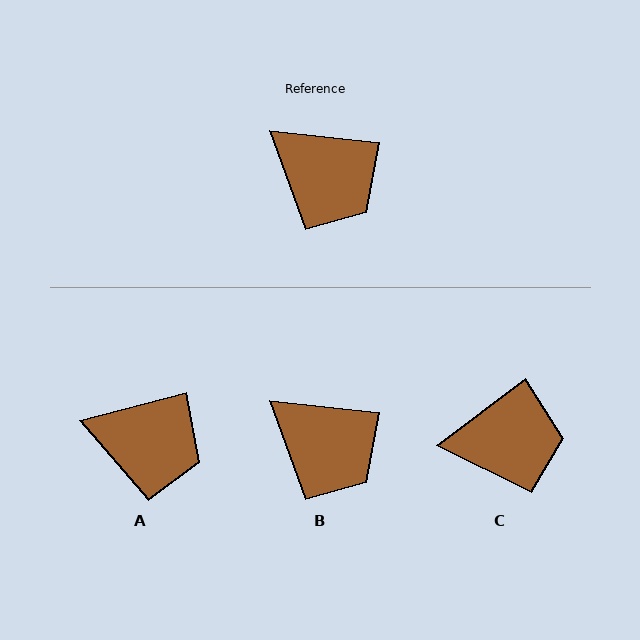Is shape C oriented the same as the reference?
No, it is off by about 43 degrees.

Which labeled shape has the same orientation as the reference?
B.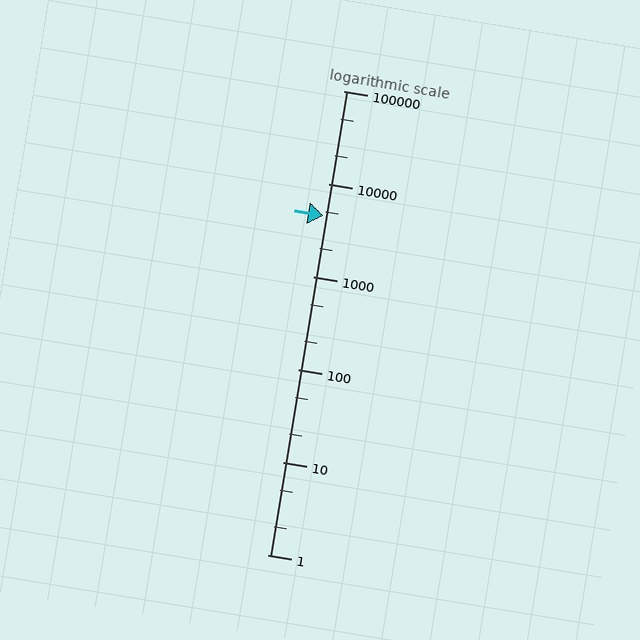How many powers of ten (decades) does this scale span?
The scale spans 5 decades, from 1 to 100000.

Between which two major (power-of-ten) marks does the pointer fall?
The pointer is between 1000 and 10000.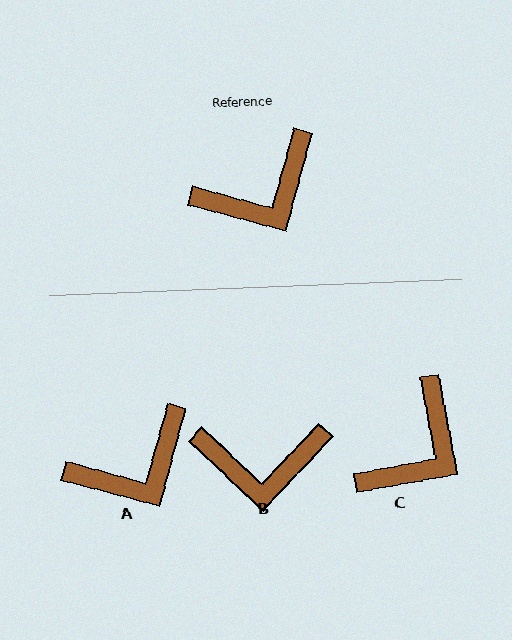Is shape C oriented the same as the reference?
No, it is off by about 25 degrees.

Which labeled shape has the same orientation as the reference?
A.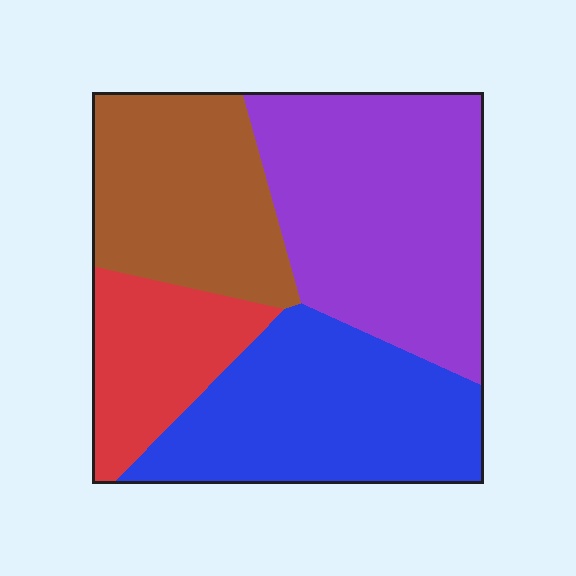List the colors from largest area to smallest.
From largest to smallest: purple, blue, brown, red.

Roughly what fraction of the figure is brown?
Brown takes up about one quarter (1/4) of the figure.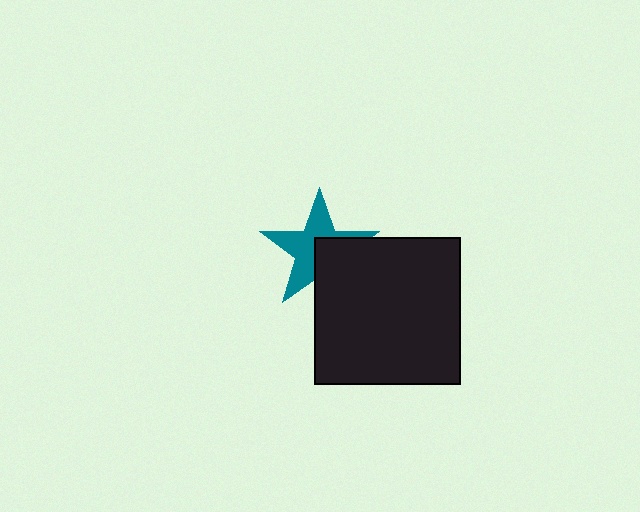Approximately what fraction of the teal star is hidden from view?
Roughly 41% of the teal star is hidden behind the black square.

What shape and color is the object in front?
The object in front is a black square.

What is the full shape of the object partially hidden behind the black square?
The partially hidden object is a teal star.